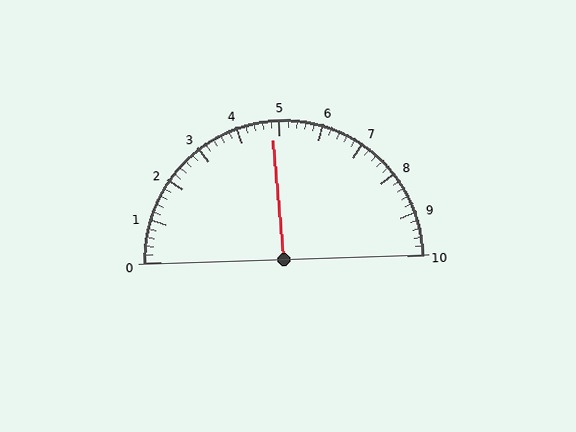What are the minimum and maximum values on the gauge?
The gauge ranges from 0 to 10.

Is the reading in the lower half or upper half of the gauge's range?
The reading is in the lower half of the range (0 to 10).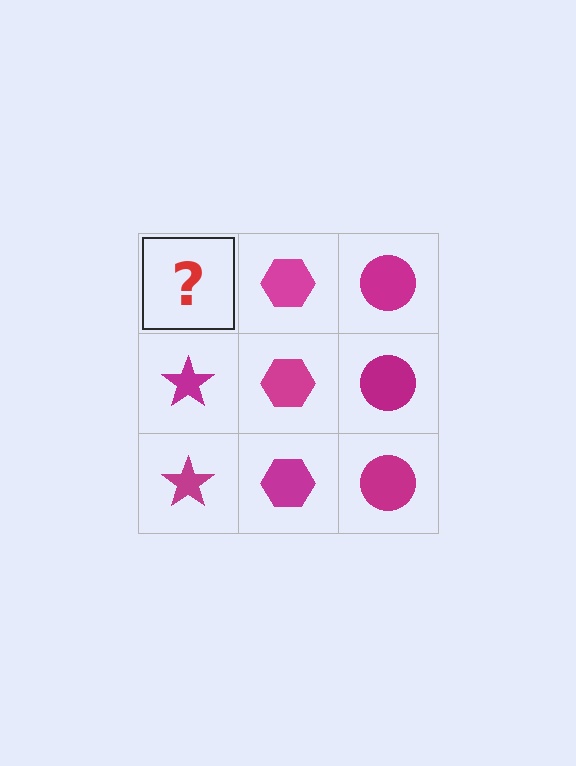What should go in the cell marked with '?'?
The missing cell should contain a magenta star.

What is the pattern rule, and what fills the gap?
The rule is that each column has a consistent shape. The gap should be filled with a magenta star.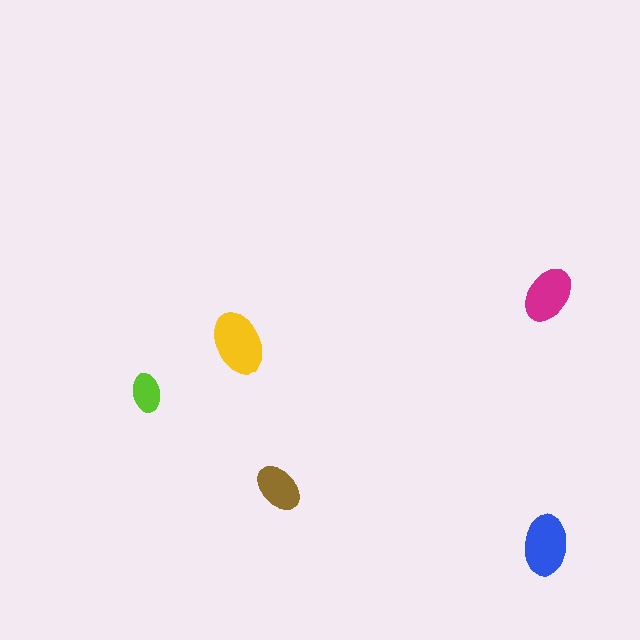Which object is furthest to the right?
The magenta ellipse is rightmost.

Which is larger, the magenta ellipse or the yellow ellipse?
The yellow one.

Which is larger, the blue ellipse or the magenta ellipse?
The blue one.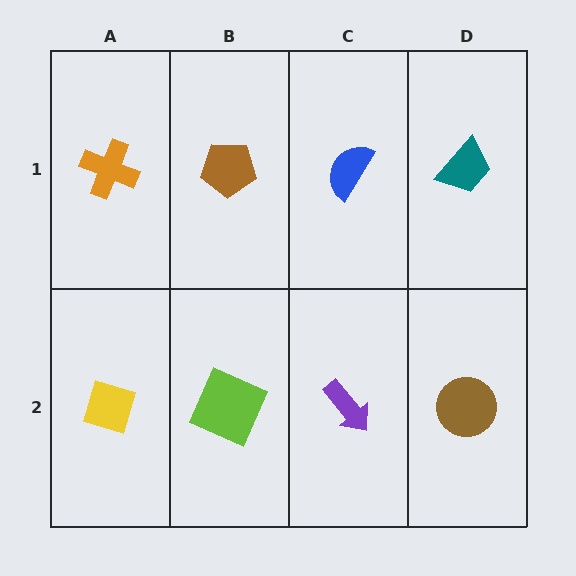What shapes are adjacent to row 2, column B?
A brown pentagon (row 1, column B), a yellow diamond (row 2, column A), a purple arrow (row 2, column C).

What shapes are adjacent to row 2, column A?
An orange cross (row 1, column A), a lime square (row 2, column B).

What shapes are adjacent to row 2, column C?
A blue semicircle (row 1, column C), a lime square (row 2, column B), a brown circle (row 2, column D).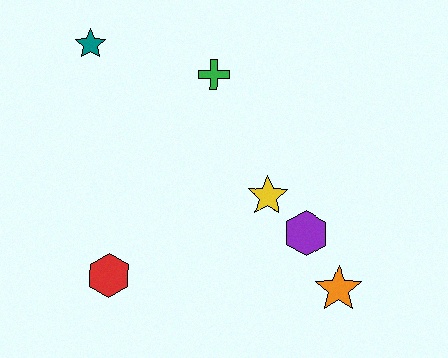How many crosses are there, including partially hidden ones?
There is 1 cross.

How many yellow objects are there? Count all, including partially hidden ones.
There is 1 yellow object.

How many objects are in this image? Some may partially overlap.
There are 6 objects.